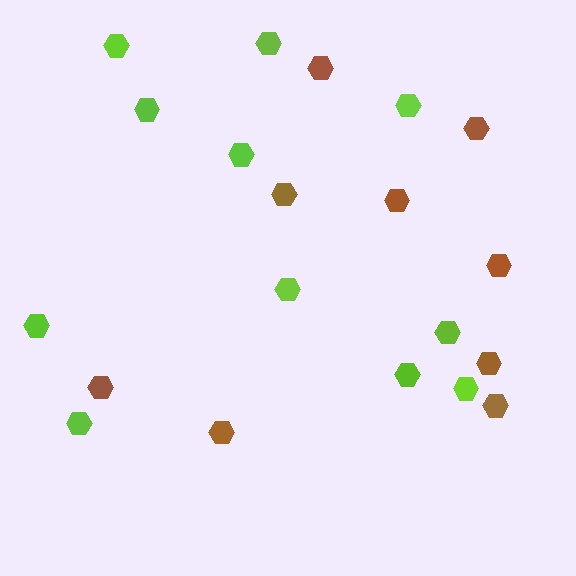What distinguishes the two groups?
There are 2 groups: one group of brown hexagons (9) and one group of lime hexagons (11).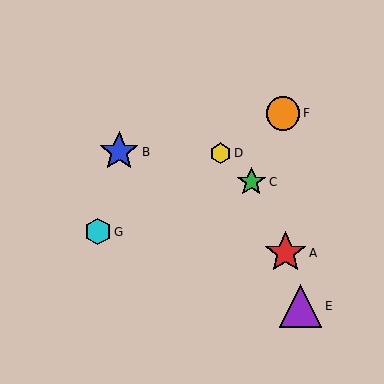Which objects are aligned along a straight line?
Objects D, F, G are aligned along a straight line.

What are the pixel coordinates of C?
Object C is at (251, 182).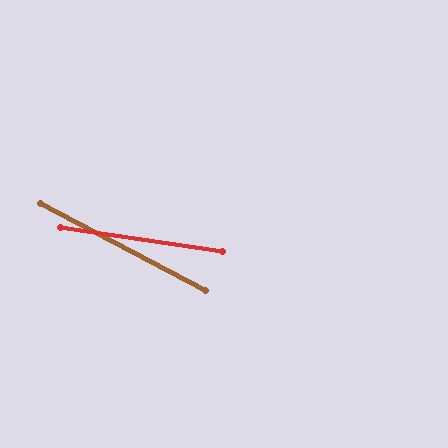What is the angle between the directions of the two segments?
Approximately 20 degrees.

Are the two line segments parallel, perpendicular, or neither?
Neither parallel nor perpendicular — they differ by about 20°.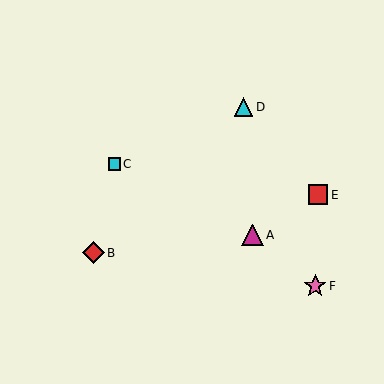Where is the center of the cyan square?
The center of the cyan square is at (114, 164).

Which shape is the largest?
The pink star (labeled F) is the largest.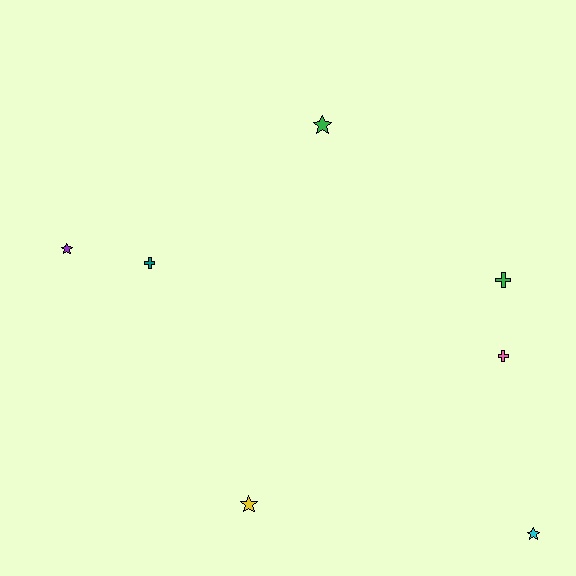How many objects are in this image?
There are 7 objects.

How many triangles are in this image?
There are no triangles.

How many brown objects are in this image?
There are no brown objects.